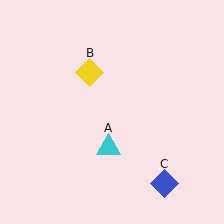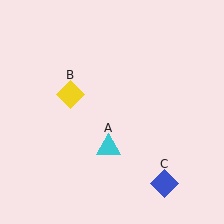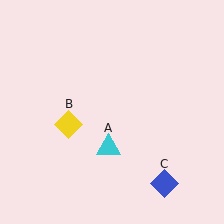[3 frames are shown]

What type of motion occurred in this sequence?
The yellow diamond (object B) rotated counterclockwise around the center of the scene.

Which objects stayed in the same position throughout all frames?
Cyan triangle (object A) and blue diamond (object C) remained stationary.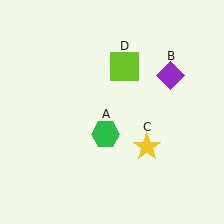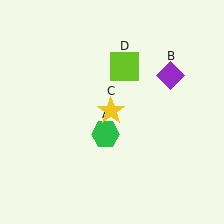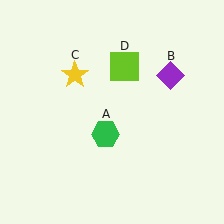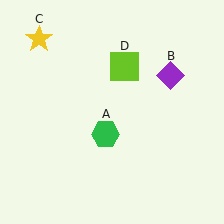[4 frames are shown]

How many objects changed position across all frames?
1 object changed position: yellow star (object C).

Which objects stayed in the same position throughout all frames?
Green hexagon (object A) and purple diamond (object B) and lime square (object D) remained stationary.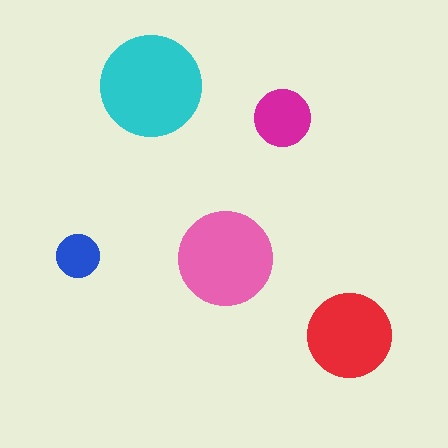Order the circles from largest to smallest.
the cyan one, the pink one, the red one, the magenta one, the blue one.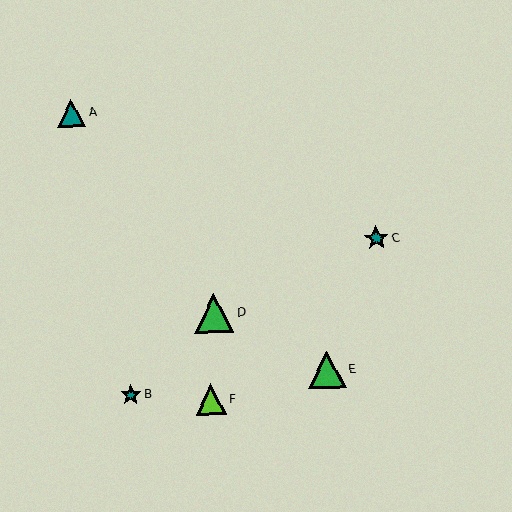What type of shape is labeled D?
Shape D is a green triangle.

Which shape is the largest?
The green triangle (labeled D) is the largest.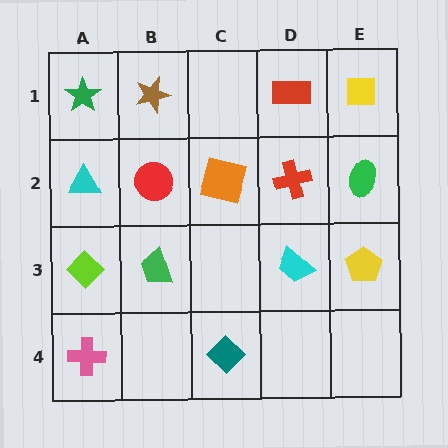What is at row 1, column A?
A green star.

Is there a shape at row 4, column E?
No, that cell is empty.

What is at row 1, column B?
A brown star.